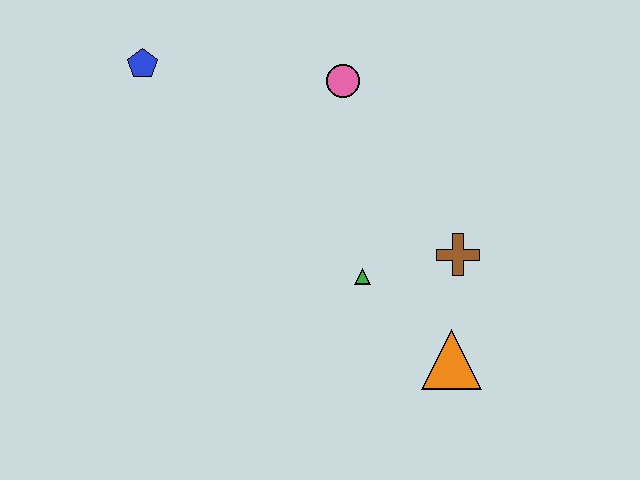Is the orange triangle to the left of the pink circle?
No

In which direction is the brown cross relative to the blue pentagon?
The brown cross is to the right of the blue pentagon.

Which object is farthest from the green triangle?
The blue pentagon is farthest from the green triangle.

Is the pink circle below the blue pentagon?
Yes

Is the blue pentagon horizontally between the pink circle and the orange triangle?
No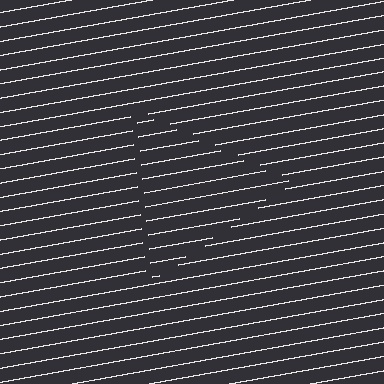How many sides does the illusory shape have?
3 sides — the line-ends trace a triangle.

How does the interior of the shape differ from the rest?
The interior of the shape contains the same grating, shifted by half a period — the contour is defined by the phase discontinuity where line-ends from the inner and outer gratings abut.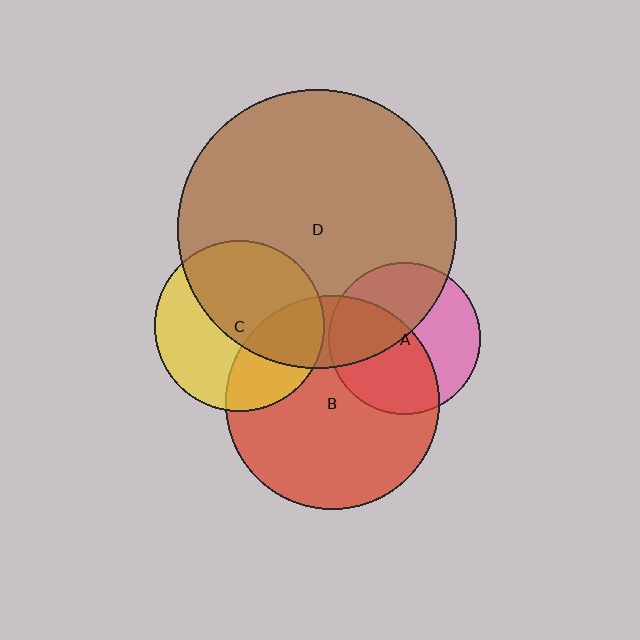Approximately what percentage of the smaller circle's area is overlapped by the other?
Approximately 50%.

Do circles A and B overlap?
Yes.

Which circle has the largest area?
Circle D (brown).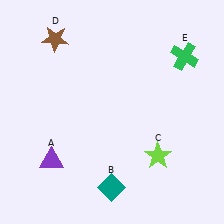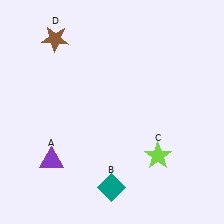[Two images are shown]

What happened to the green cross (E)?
The green cross (E) was removed in Image 2. It was in the top-right area of Image 1.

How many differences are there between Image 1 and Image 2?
There is 1 difference between the two images.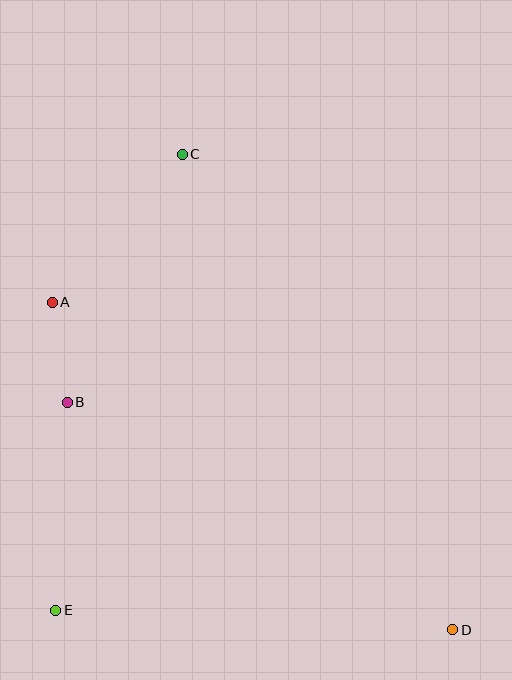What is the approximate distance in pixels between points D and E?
The distance between D and E is approximately 397 pixels.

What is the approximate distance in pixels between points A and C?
The distance between A and C is approximately 197 pixels.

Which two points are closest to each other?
Points A and B are closest to each other.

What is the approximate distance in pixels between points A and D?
The distance between A and D is approximately 518 pixels.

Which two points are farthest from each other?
Points C and D are farthest from each other.